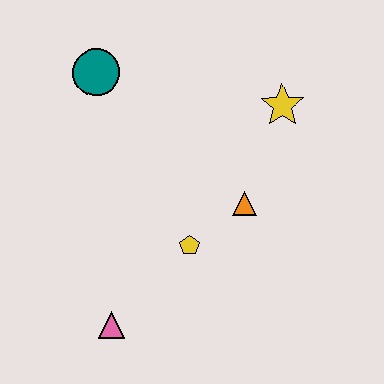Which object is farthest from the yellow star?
The pink triangle is farthest from the yellow star.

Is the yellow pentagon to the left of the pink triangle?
No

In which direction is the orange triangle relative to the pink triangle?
The orange triangle is to the right of the pink triangle.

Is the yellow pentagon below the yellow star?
Yes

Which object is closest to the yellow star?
The orange triangle is closest to the yellow star.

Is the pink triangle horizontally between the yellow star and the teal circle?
Yes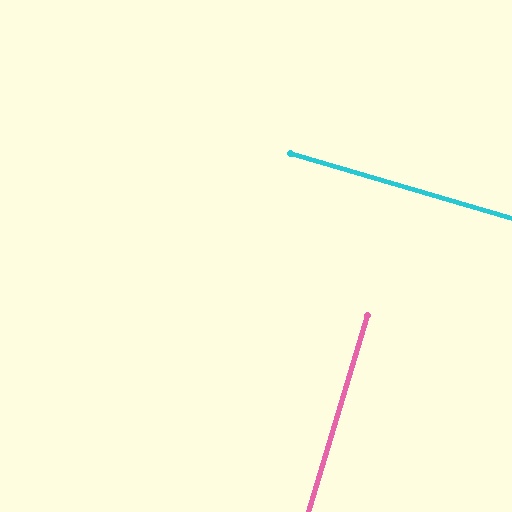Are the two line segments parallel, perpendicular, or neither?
Perpendicular — they meet at approximately 90°.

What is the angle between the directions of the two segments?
Approximately 90 degrees.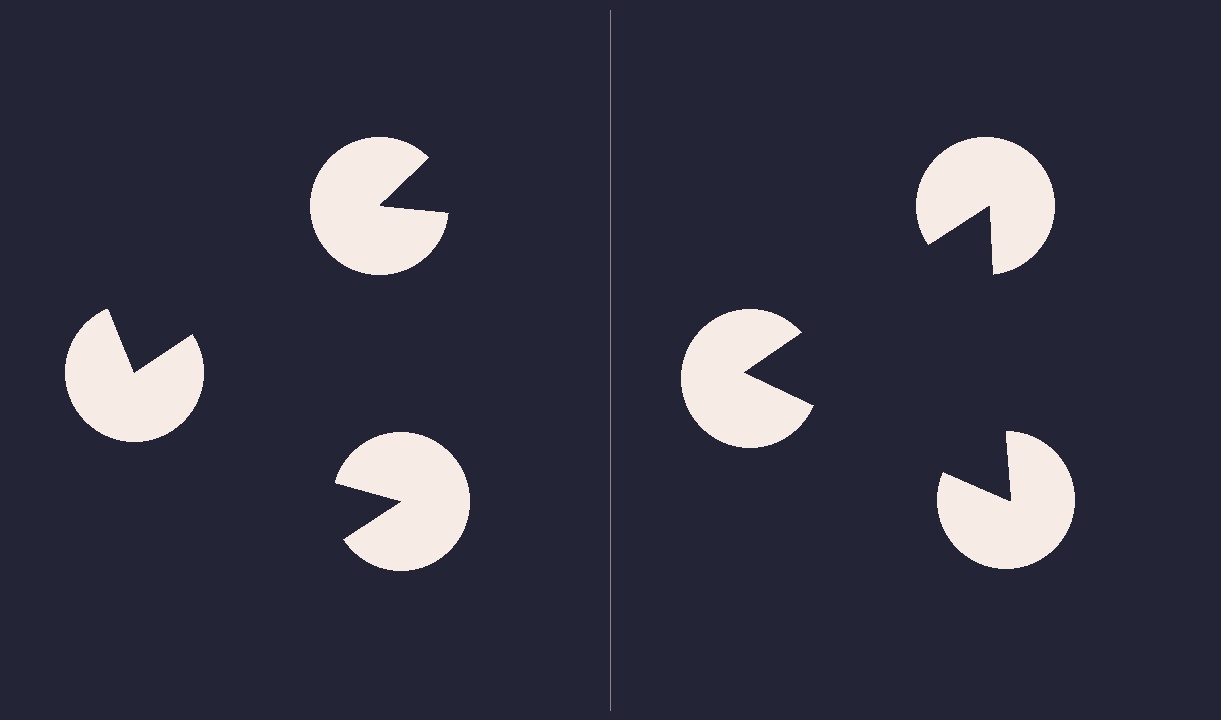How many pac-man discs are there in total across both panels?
6 — 3 on each side.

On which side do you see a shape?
An illusory triangle appears on the right side. On the left side the wedge cuts are rotated, so no coherent shape forms.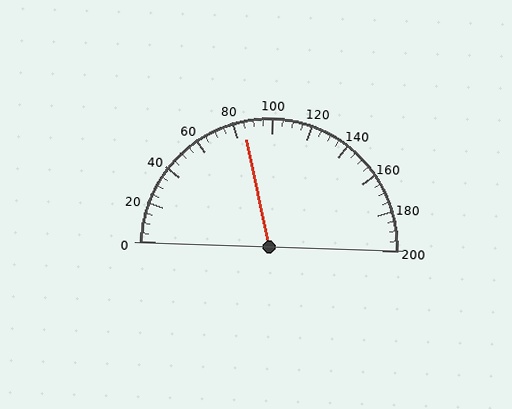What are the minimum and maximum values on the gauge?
The gauge ranges from 0 to 200.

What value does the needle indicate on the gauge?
The needle indicates approximately 85.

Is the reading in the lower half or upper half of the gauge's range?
The reading is in the lower half of the range (0 to 200).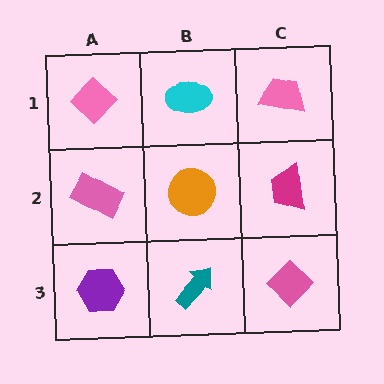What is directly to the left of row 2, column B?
A pink rectangle.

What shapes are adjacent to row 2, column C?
A pink trapezoid (row 1, column C), a pink diamond (row 3, column C), an orange circle (row 2, column B).